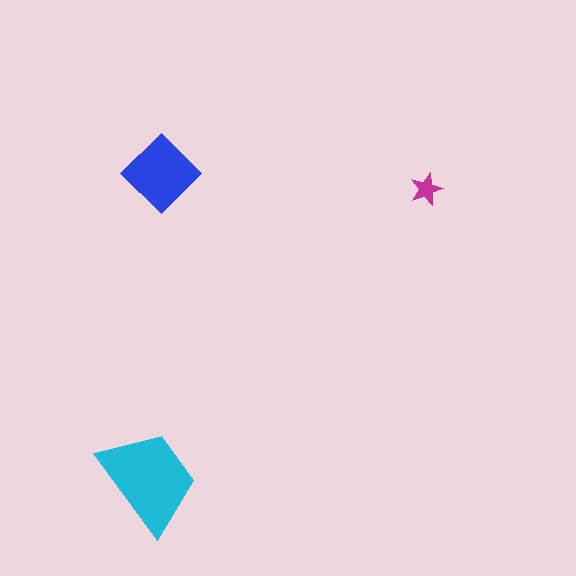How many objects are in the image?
There are 3 objects in the image.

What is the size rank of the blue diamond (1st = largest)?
2nd.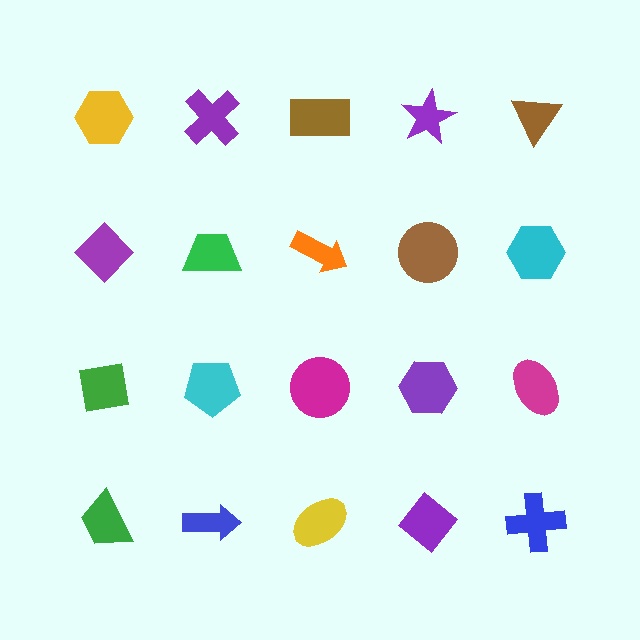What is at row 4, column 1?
A green trapezoid.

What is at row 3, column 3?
A magenta circle.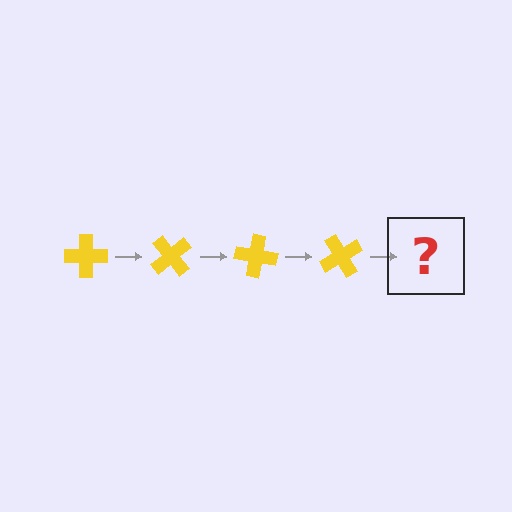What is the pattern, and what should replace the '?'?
The pattern is that the cross rotates 50 degrees each step. The '?' should be a yellow cross rotated 200 degrees.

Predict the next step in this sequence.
The next step is a yellow cross rotated 200 degrees.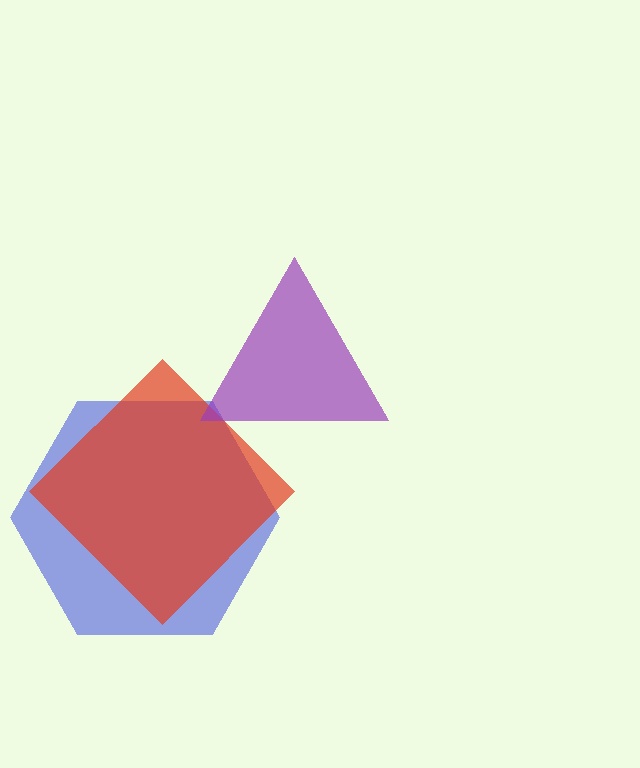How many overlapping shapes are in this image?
There are 3 overlapping shapes in the image.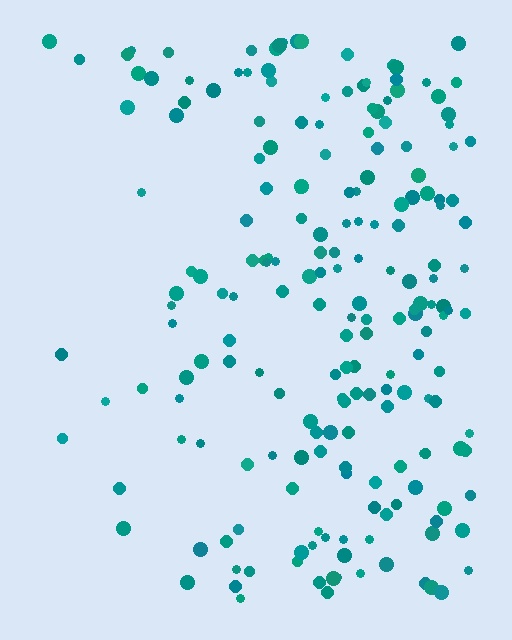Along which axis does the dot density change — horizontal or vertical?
Horizontal.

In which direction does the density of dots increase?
From left to right, with the right side densest.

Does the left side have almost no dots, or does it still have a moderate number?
Still a moderate number, just noticeably fewer than the right.